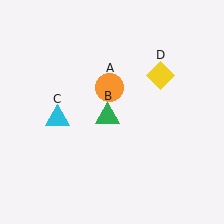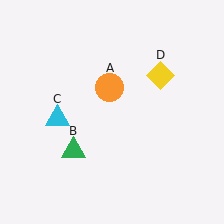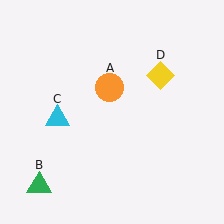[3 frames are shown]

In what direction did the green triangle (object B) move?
The green triangle (object B) moved down and to the left.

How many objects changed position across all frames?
1 object changed position: green triangle (object B).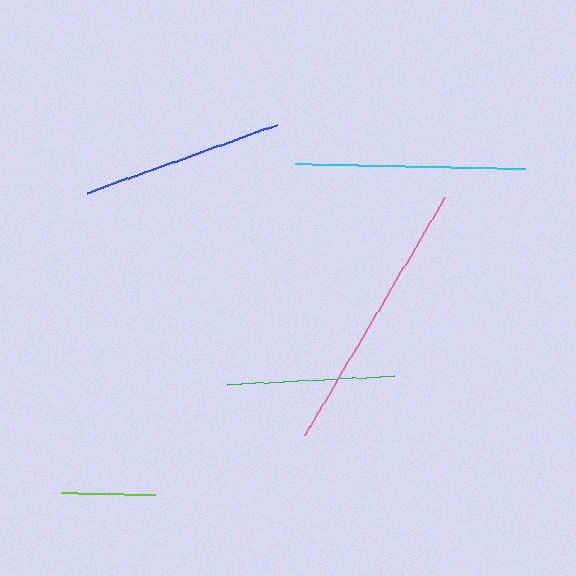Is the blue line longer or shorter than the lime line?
The blue line is longer than the lime line.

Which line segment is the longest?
The pink line is the longest at approximately 277 pixels.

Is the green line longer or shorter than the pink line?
The pink line is longer than the green line.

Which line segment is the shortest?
The lime line is the shortest at approximately 94 pixels.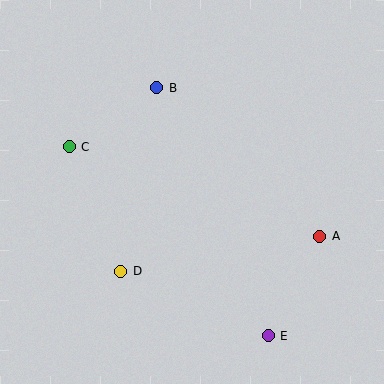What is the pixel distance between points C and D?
The distance between C and D is 135 pixels.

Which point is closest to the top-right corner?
Point B is closest to the top-right corner.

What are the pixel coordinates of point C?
Point C is at (69, 147).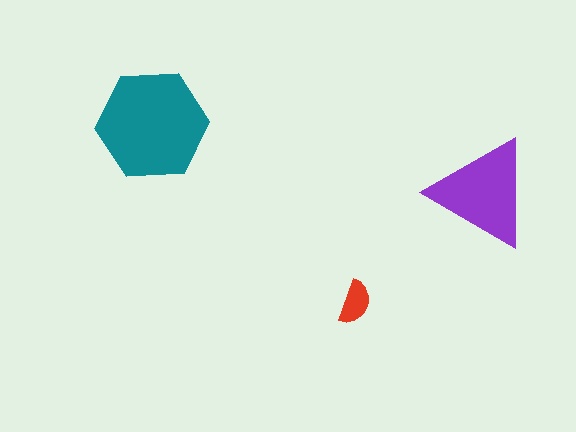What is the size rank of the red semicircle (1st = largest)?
3rd.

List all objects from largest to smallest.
The teal hexagon, the purple triangle, the red semicircle.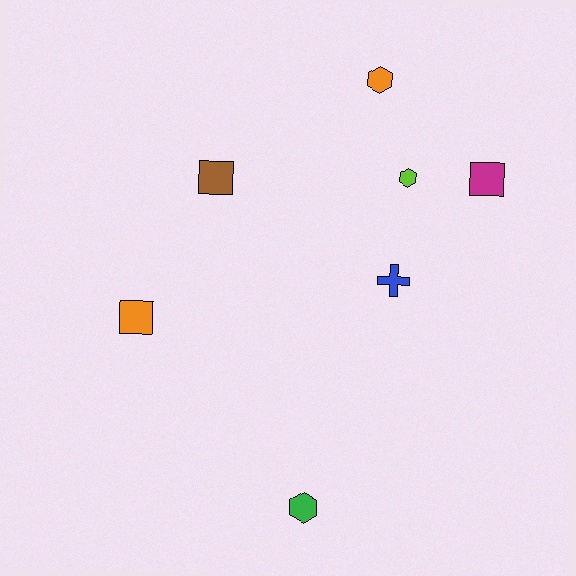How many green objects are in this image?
There is 1 green object.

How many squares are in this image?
There are 3 squares.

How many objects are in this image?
There are 7 objects.